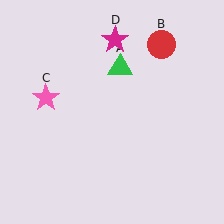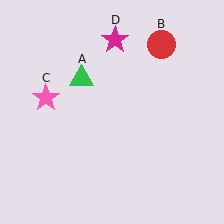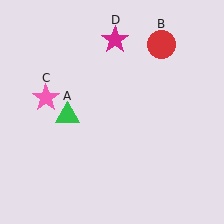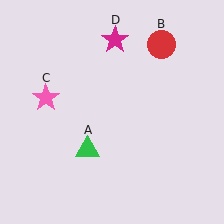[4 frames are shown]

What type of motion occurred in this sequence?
The green triangle (object A) rotated counterclockwise around the center of the scene.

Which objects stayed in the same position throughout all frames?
Red circle (object B) and pink star (object C) and magenta star (object D) remained stationary.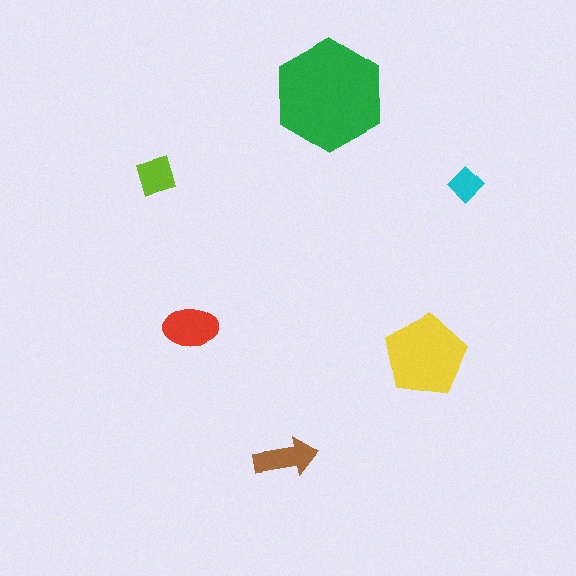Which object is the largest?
The green hexagon.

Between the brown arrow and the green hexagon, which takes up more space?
The green hexagon.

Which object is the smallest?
The cyan diamond.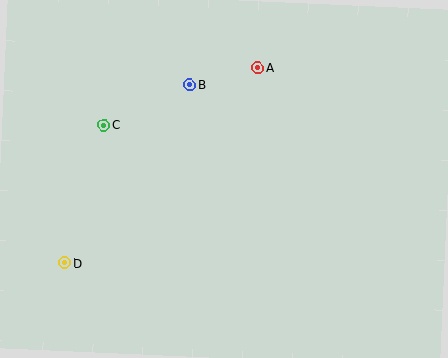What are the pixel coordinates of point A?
Point A is at (258, 67).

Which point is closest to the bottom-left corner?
Point D is closest to the bottom-left corner.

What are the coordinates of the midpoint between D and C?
The midpoint between D and C is at (84, 194).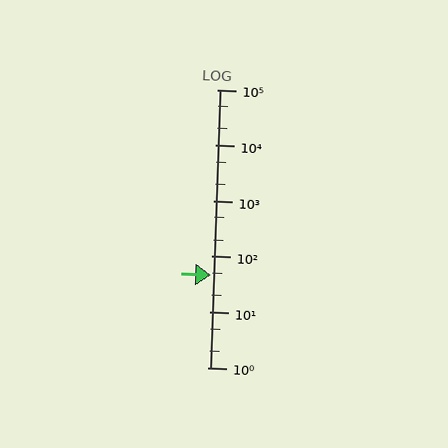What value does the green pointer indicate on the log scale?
The pointer indicates approximately 47.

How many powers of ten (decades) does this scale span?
The scale spans 5 decades, from 1 to 100000.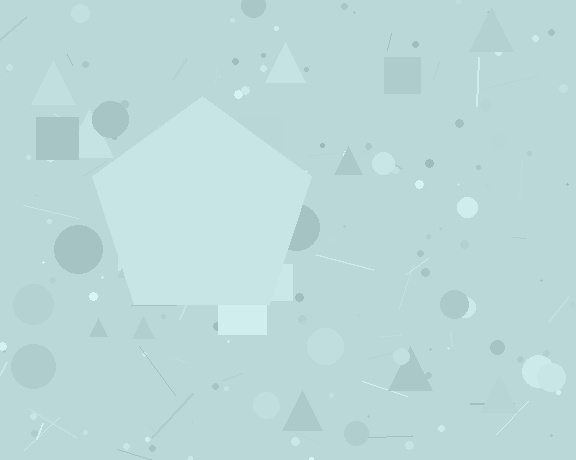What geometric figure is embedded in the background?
A pentagon is embedded in the background.